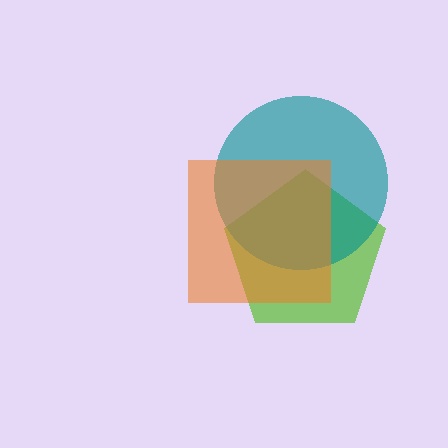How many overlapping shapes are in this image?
There are 3 overlapping shapes in the image.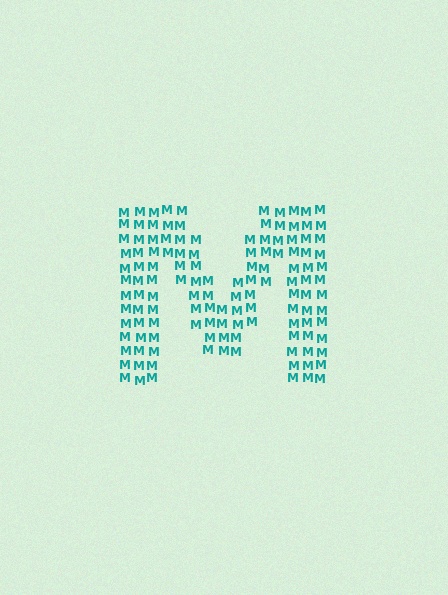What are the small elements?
The small elements are letter M's.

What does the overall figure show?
The overall figure shows the letter M.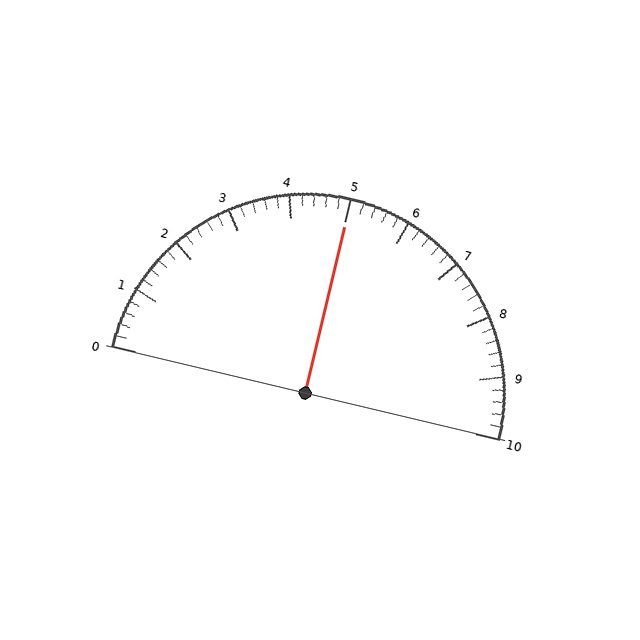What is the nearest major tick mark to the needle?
The nearest major tick mark is 5.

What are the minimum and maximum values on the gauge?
The gauge ranges from 0 to 10.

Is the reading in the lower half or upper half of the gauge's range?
The reading is in the upper half of the range (0 to 10).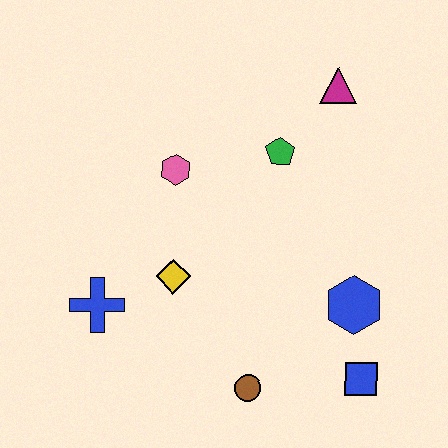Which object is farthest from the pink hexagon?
The blue square is farthest from the pink hexagon.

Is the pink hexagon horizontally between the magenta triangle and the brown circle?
No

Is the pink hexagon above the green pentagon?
No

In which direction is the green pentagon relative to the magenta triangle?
The green pentagon is below the magenta triangle.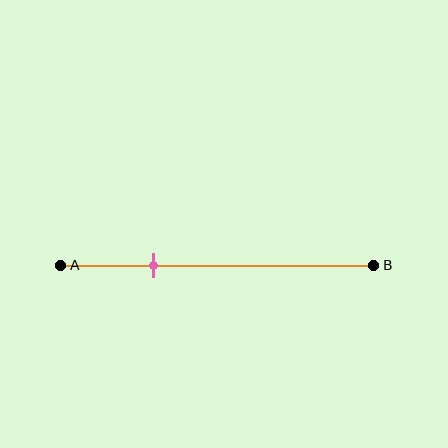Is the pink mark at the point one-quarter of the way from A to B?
No, the mark is at about 30% from A, not at the 25% one-quarter point.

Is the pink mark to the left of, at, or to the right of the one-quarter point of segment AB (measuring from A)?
The pink mark is to the right of the one-quarter point of segment AB.